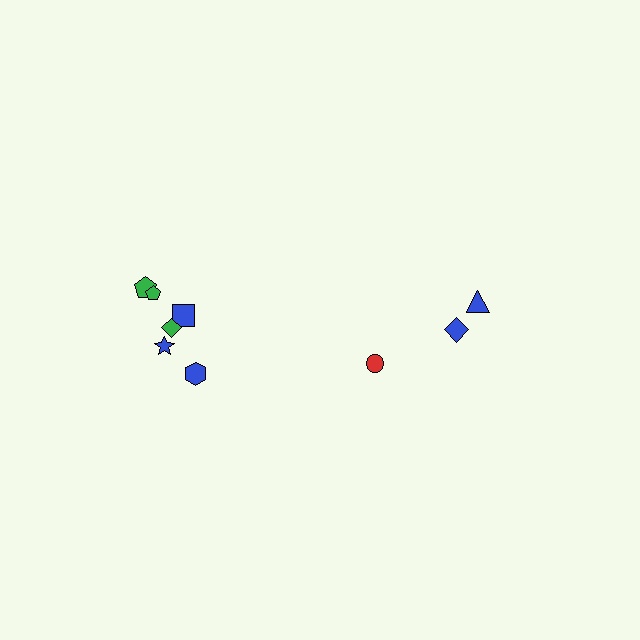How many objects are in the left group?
There are 6 objects.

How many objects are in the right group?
There are 3 objects.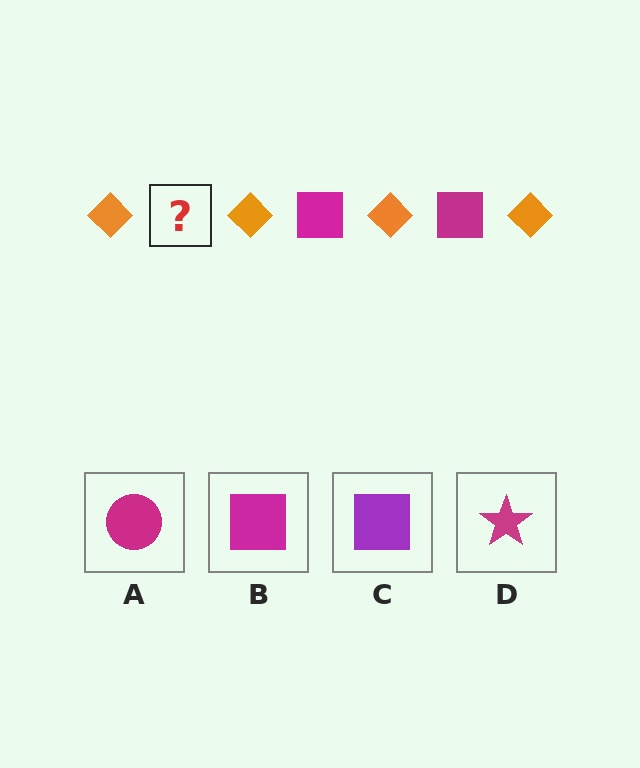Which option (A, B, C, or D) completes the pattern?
B.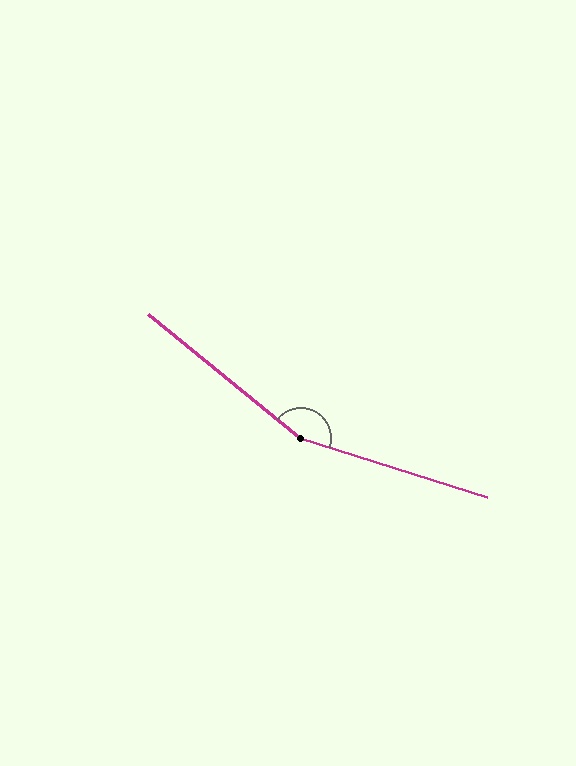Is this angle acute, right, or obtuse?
It is obtuse.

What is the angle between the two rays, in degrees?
Approximately 158 degrees.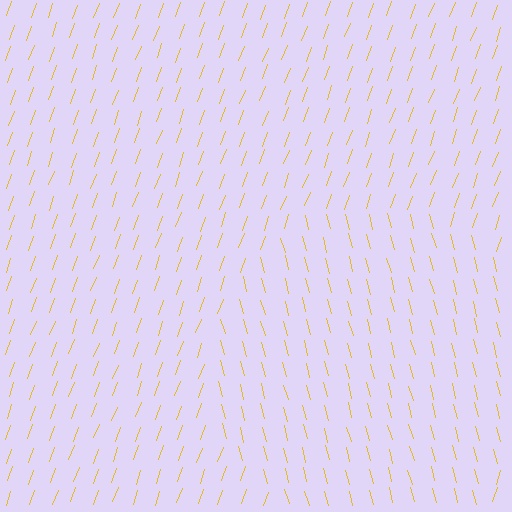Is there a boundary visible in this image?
Yes, there is a texture boundary formed by a change in line orientation.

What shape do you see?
I see a circle.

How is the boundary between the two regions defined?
The boundary is defined purely by a change in line orientation (approximately 35 degrees difference). All lines are the same color and thickness.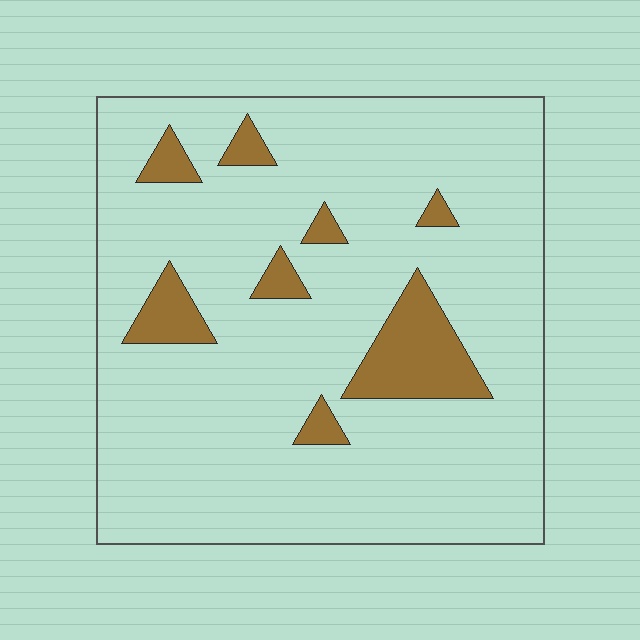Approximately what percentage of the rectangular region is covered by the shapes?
Approximately 10%.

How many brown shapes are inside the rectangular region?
8.